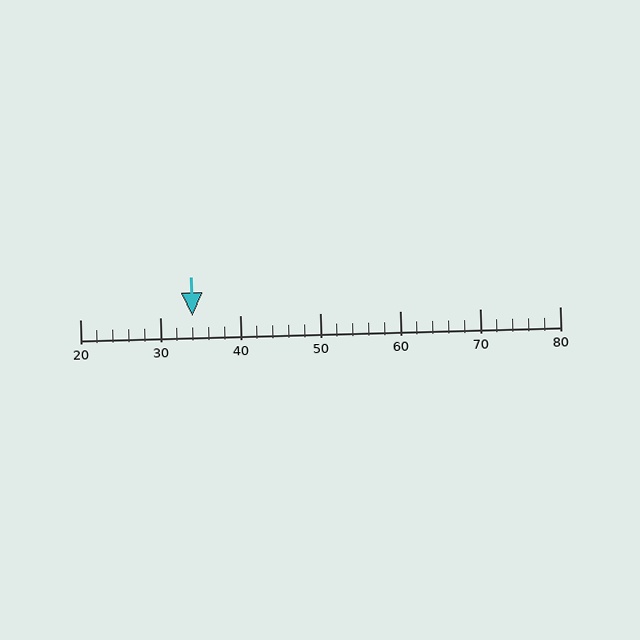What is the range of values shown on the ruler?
The ruler shows values from 20 to 80.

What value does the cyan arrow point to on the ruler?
The cyan arrow points to approximately 34.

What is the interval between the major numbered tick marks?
The major tick marks are spaced 10 units apart.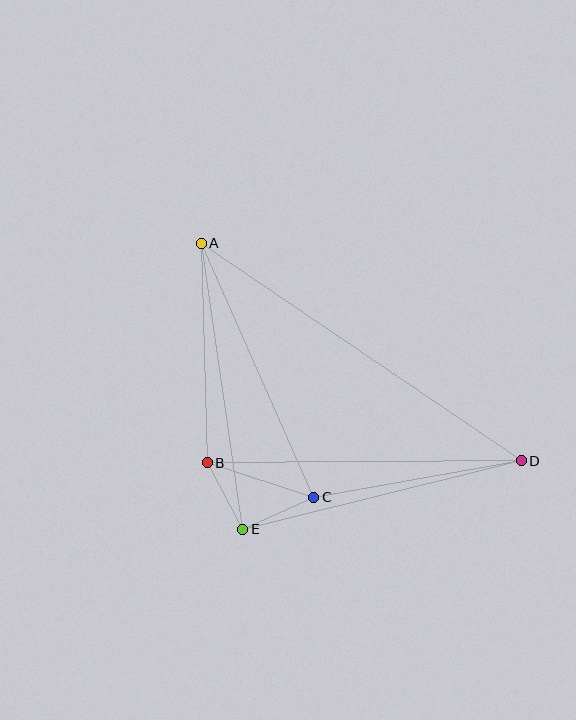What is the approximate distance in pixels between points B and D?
The distance between B and D is approximately 314 pixels.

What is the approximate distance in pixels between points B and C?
The distance between B and C is approximately 112 pixels.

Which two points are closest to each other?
Points B and E are closest to each other.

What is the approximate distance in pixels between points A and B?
The distance between A and B is approximately 220 pixels.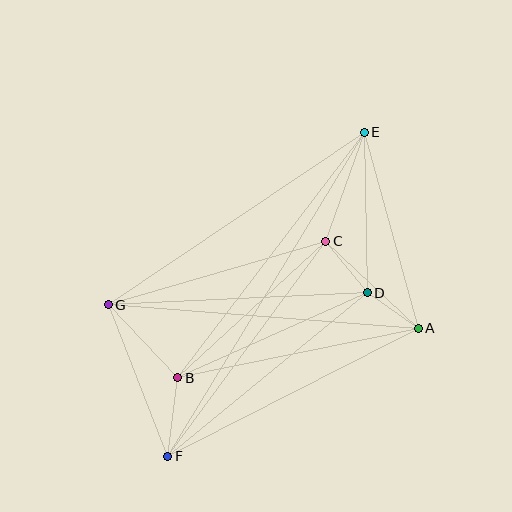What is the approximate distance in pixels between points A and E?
The distance between A and E is approximately 203 pixels.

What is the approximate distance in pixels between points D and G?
The distance between D and G is approximately 260 pixels.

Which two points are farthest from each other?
Points E and F are farthest from each other.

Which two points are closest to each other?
Points A and D are closest to each other.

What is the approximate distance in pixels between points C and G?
The distance between C and G is approximately 227 pixels.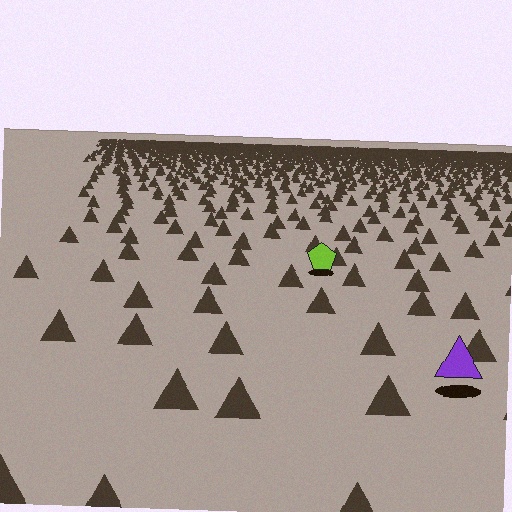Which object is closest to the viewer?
The purple triangle is closest. The texture marks near it are larger and more spread out.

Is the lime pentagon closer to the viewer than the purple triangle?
No. The purple triangle is closer — you can tell from the texture gradient: the ground texture is coarser near it.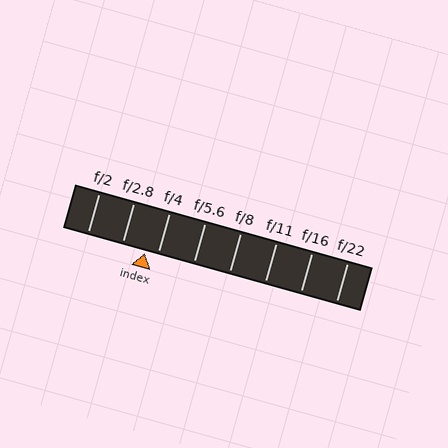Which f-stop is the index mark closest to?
The index mark is closest to f/4.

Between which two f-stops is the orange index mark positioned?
The index mark is between f/2.8 and f/4.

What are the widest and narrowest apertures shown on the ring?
The widest aperture shown is f/2 and the narrowest is f/22.